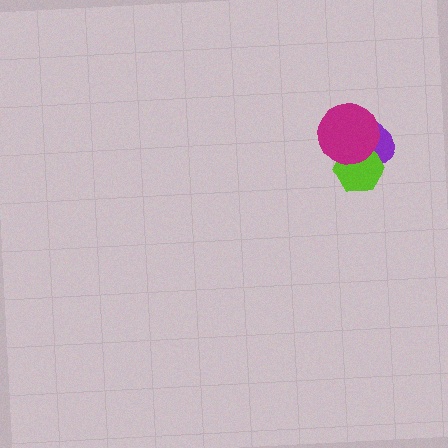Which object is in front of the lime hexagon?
The magenta circle is in front of the lime hexagon.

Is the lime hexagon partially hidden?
Yes, it is partially covered by another shape.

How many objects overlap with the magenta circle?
2 objects overlap with the magenta circle.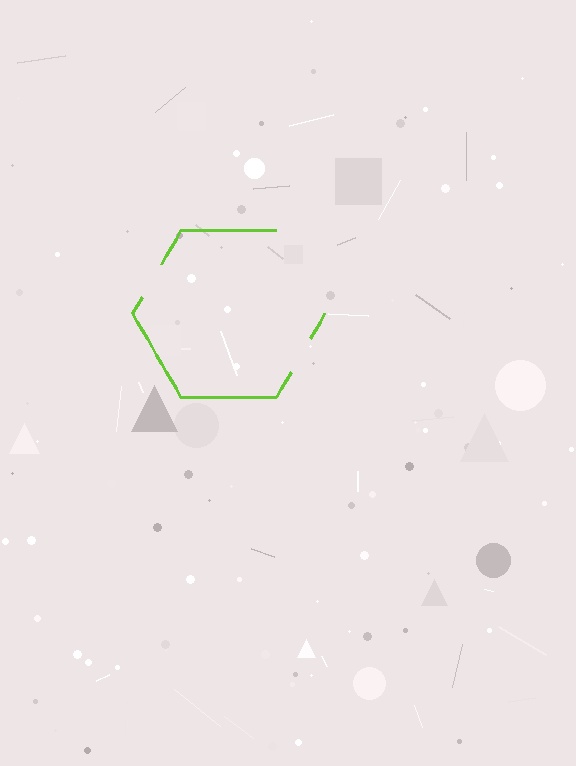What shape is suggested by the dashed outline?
The dashed outline suggests a hexagon.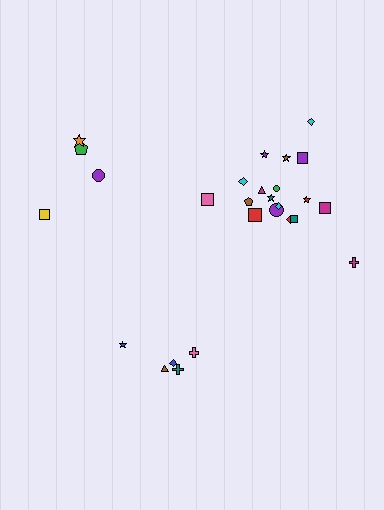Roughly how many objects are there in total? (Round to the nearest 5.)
Roughly 25 objects in total.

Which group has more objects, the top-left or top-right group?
The top-right group.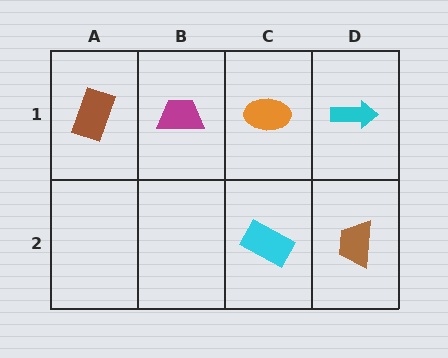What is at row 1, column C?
An orange ellipse.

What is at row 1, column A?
A brown rectangle.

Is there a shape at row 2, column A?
No, that cell is empty.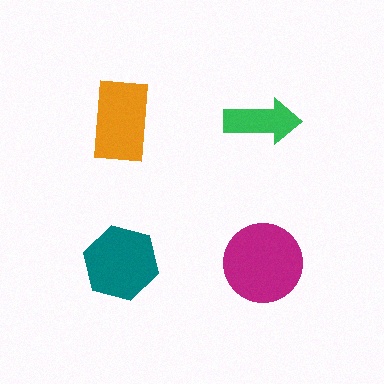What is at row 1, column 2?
A green arrow.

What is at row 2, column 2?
A magenta circle.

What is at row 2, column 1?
A teal hexagon.